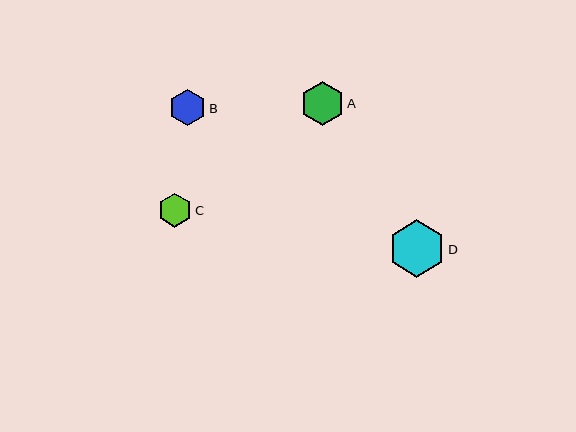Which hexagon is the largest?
Hexagon D is the largest with a size of approximately 57 pixels.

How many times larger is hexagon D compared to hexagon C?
Hexagon D is approximately 1.7 times the size of hexagon C.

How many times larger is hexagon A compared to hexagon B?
Hexagon A is approximately 1.2 times the size of hexagon B.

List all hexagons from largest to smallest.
From largest to smallest: D, A, B, C.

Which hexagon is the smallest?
Hexagon C is the smallest with a size of approximately 34 pixels.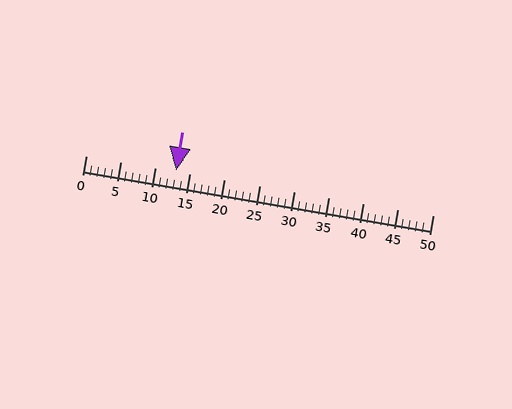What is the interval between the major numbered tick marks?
The major tick marks are spaced 5 units apart.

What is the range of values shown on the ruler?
The ruler shows values from 0 to 50.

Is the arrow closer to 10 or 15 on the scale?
The arrow is closer to 15.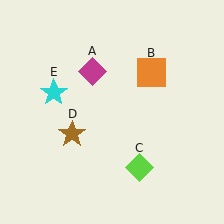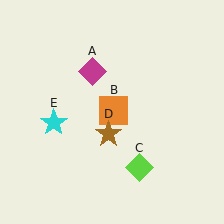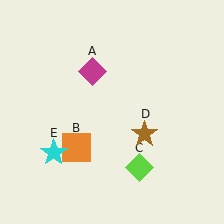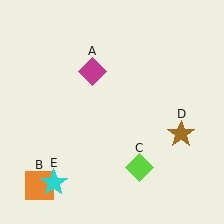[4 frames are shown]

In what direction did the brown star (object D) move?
The brown star (object D) moved right.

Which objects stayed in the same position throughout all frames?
Magenta diamond (object A) and lime diamond (object C) remained stationary.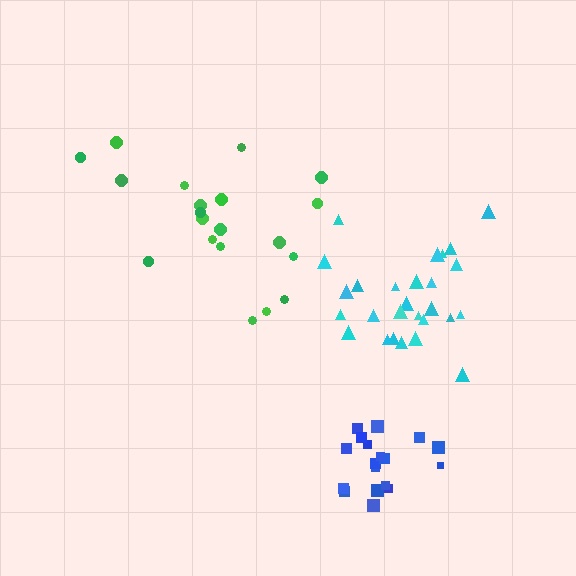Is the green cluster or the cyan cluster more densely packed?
Cyan.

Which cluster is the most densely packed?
Blue.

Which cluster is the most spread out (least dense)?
Green.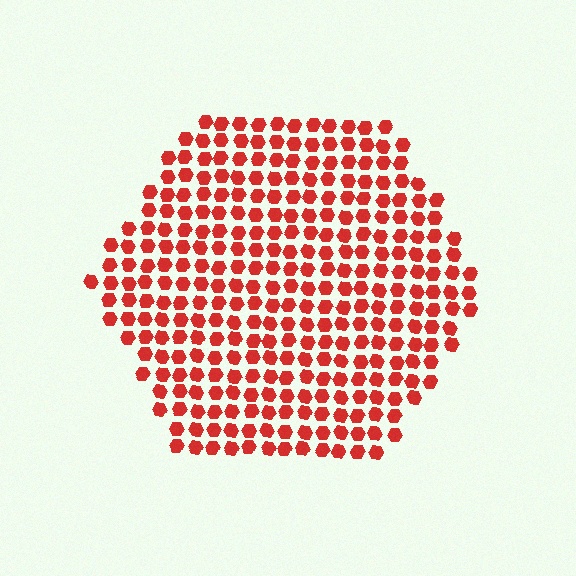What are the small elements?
The small elements are hexagons.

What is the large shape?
The large shape is a hexagon.